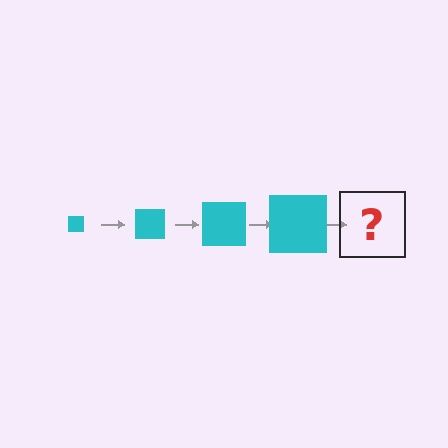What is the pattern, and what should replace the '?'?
The pattern is that the square gets progressively larger each step. The '?' should be a cyan square, larger than the previous one.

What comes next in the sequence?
The next element should be a cyan square, larger than the previous one.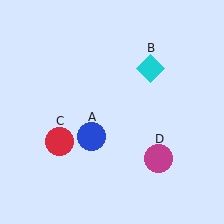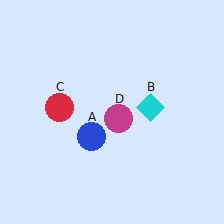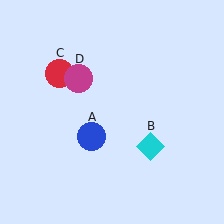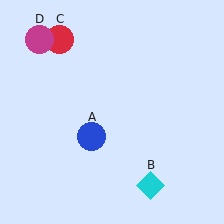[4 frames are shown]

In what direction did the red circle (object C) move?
The red circle (object C) moved up.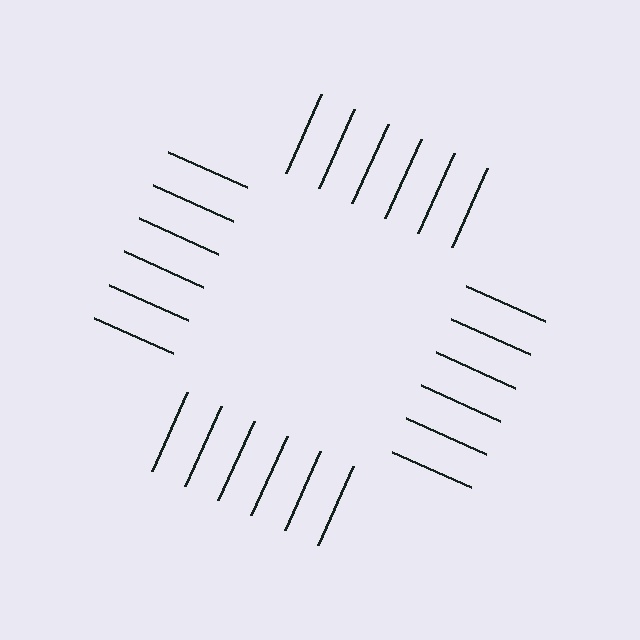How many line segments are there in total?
24 — 6 along each of the 4 edges.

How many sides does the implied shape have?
4 sides — the line-ends trace a square.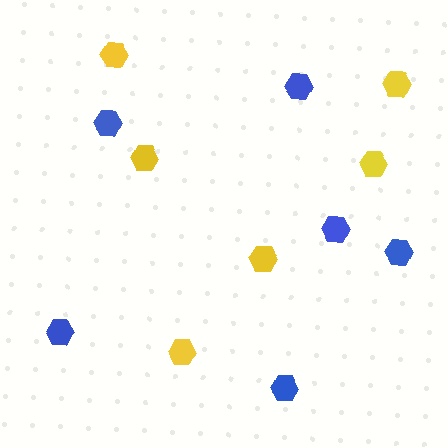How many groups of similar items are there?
There are 2 groups: one group of yellow hexagons (6) and one group of blue hexagons (6).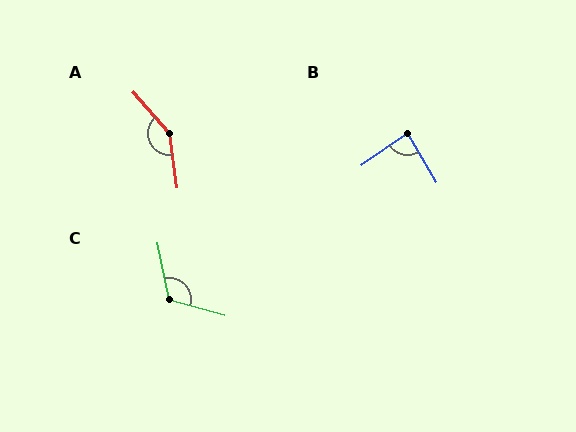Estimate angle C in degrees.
Approximately 118 degrees.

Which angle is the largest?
A, at approximately 146 degrees.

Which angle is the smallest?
B, at approximately 85 degrees.